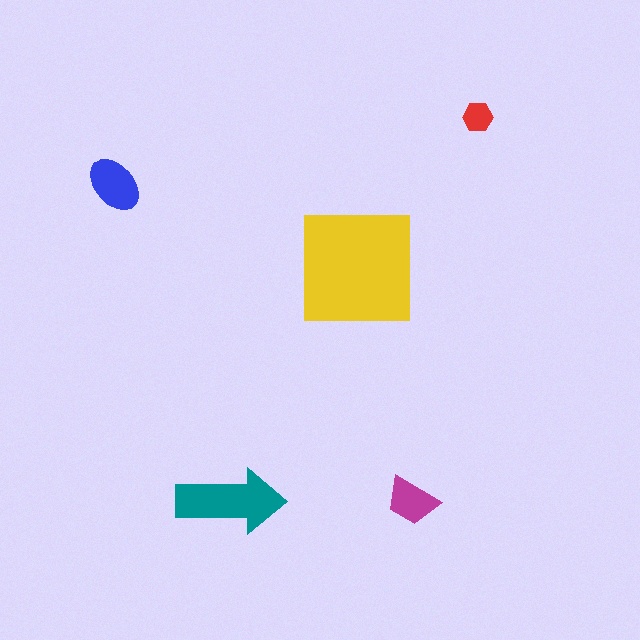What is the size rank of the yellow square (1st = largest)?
1st.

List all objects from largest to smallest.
The yellow square, the teal arrow, the blue ellipse, the magenta trapezoid, the red hexagon.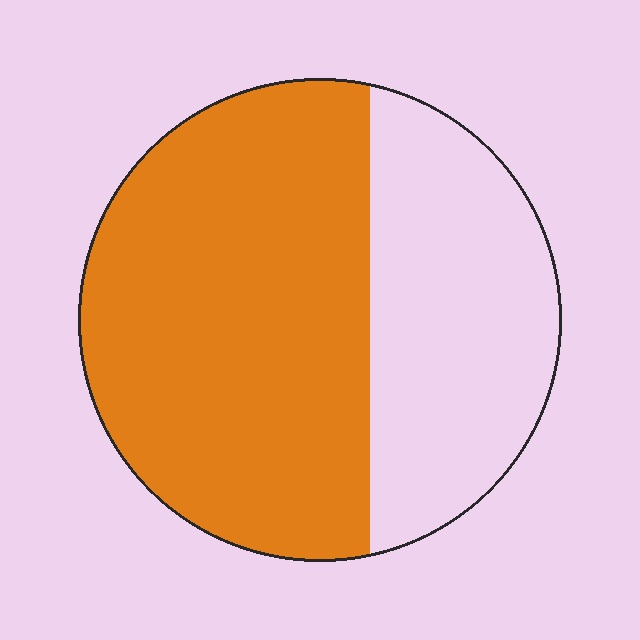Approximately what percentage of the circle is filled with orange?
Approximately 65%.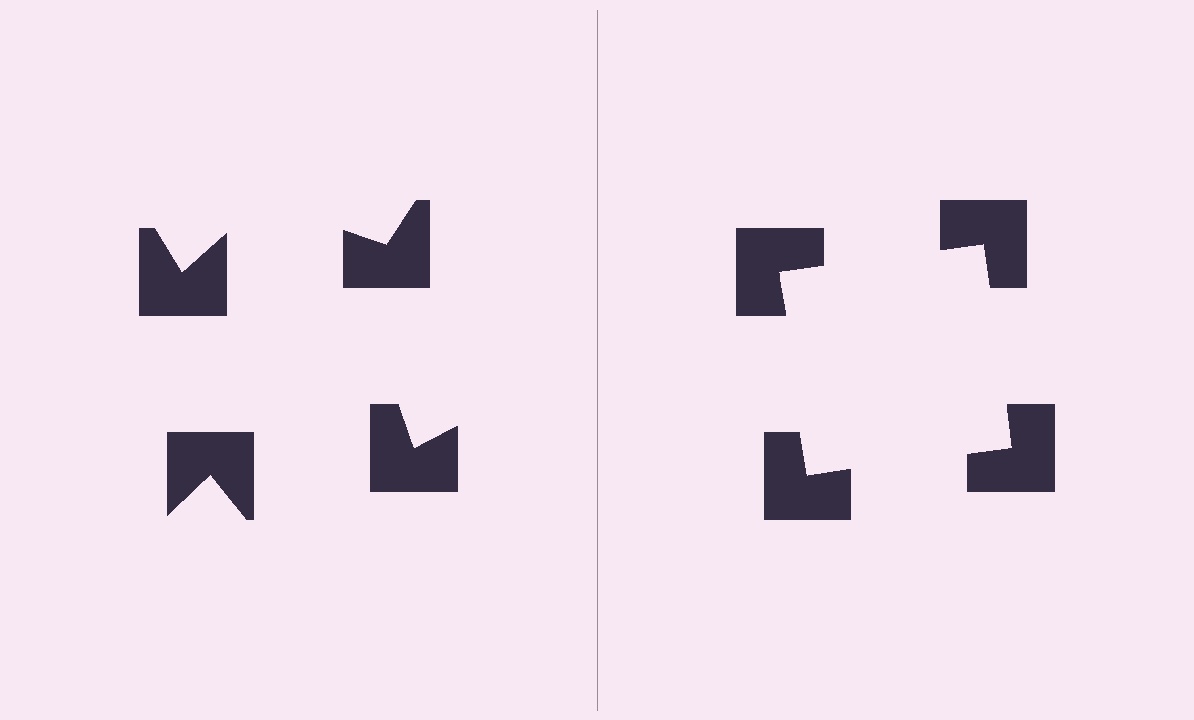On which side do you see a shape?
An illusory square appears on the right side. On the left side the wedge cuts are rotated, so no coherent shape forms.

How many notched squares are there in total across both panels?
8 — 4 on each side.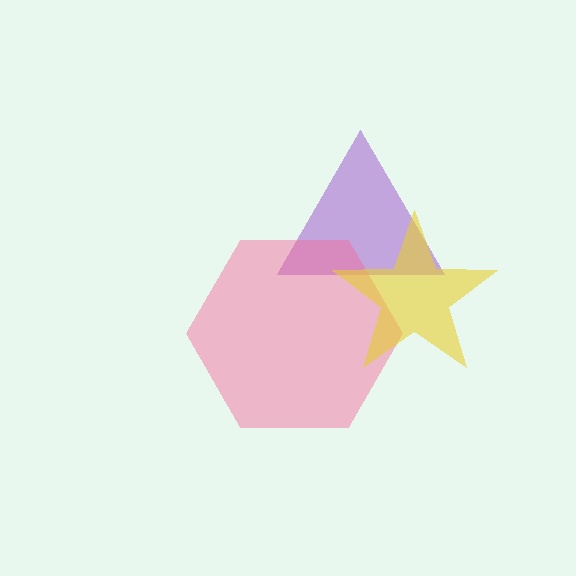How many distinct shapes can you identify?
There are 3 distinct shapes: a purple triangle, a pink hexagon, a yellow star.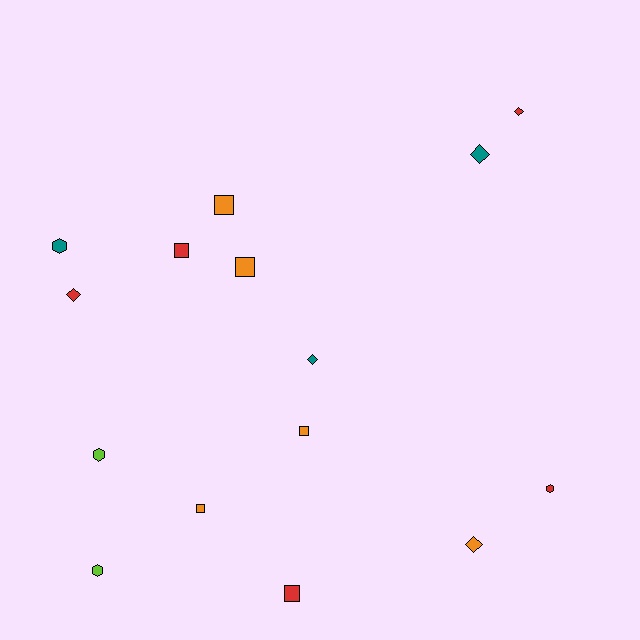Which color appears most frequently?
Orange, with 5 objects.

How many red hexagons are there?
There is 1 red hexagon.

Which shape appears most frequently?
Square, with 6 objects.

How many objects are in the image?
There are 15 objects.